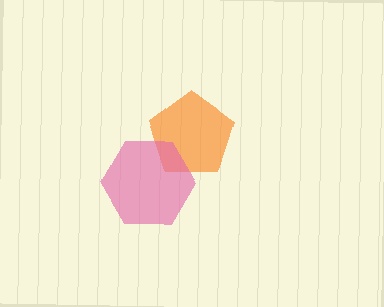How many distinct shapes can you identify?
There are 2 distinct shapes: an orange pentagon, a pink hexagon.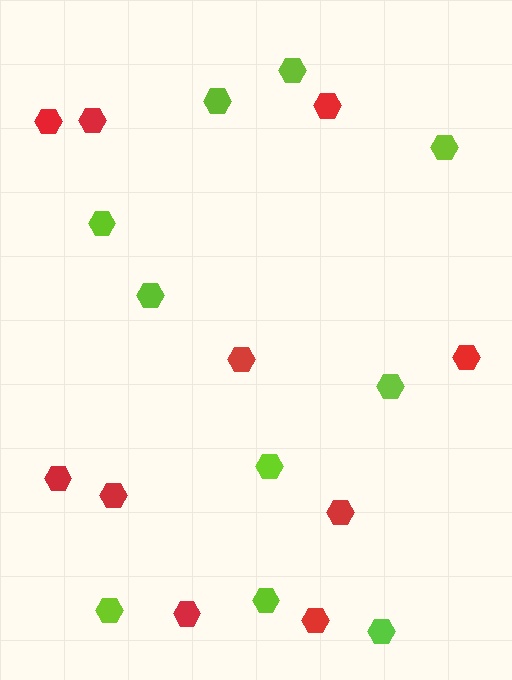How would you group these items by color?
There are 2 groups: one group of red hexagons (10) and one group of lime hexagons (10).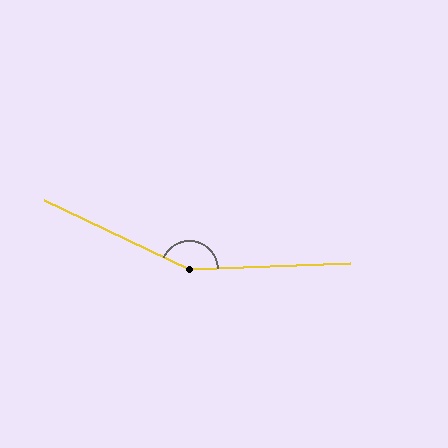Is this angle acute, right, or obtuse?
It is obtuse.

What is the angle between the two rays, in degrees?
Approximately 152 degrees.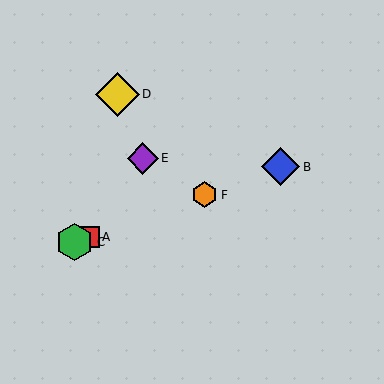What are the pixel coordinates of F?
Object F is at (205, 195).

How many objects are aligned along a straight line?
4 objects (A, B, C, F) are aligned along a straight line.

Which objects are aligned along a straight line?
Objects A, B, C, F are aligned along a straight line.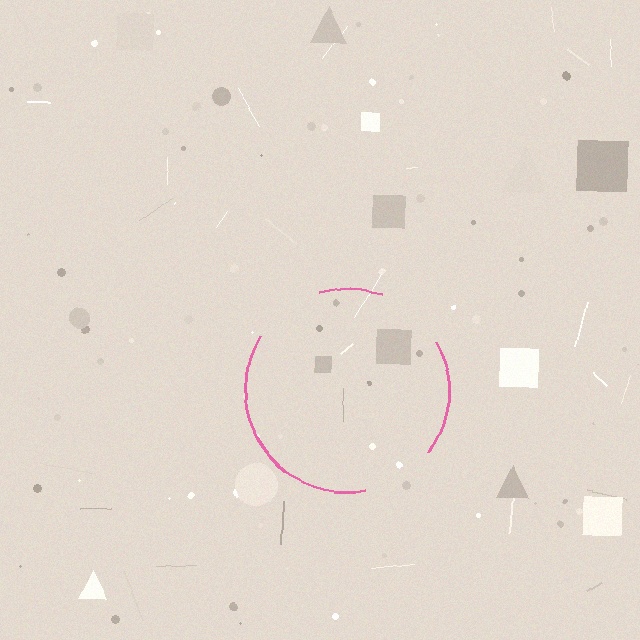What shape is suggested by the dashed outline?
The dashed outline suggests a circle.